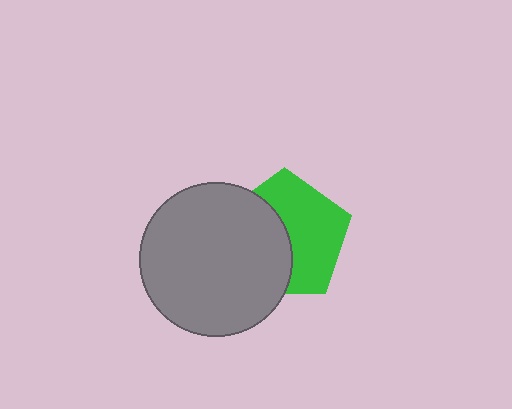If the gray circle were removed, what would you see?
You would see the complete green pentagon.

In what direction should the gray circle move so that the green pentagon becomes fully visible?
The gray circle should move left. That is the shortest direction to clear the overlap and leave the green pentagon fully visible.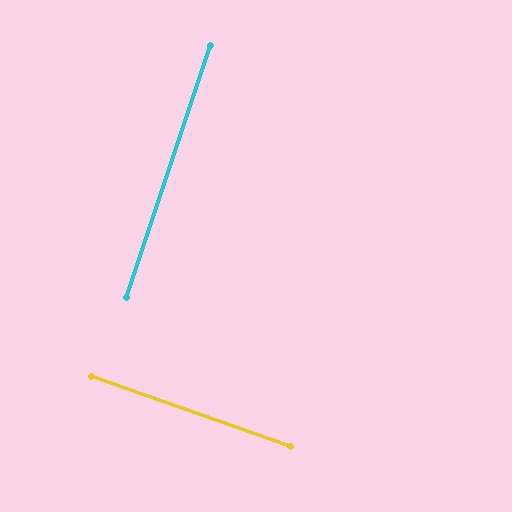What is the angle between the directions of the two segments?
Approximately 89 degrees.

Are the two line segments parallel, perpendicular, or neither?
Perpendicular — they meet at approximately 89°.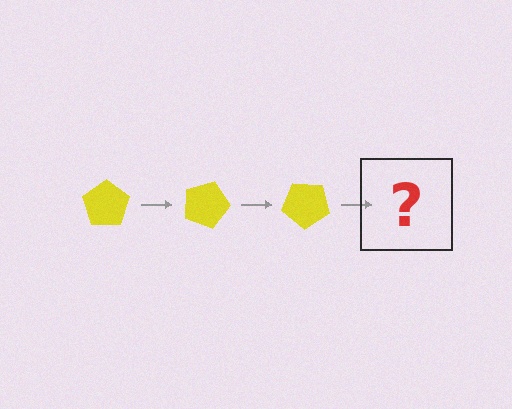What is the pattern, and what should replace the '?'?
The pattern is that the pentagon rotates 20 degrees each step. The '?' should be a yellow pentagon rotated 60 degrees.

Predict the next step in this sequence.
The next step is a yellow pentagon rotated 60 degrees.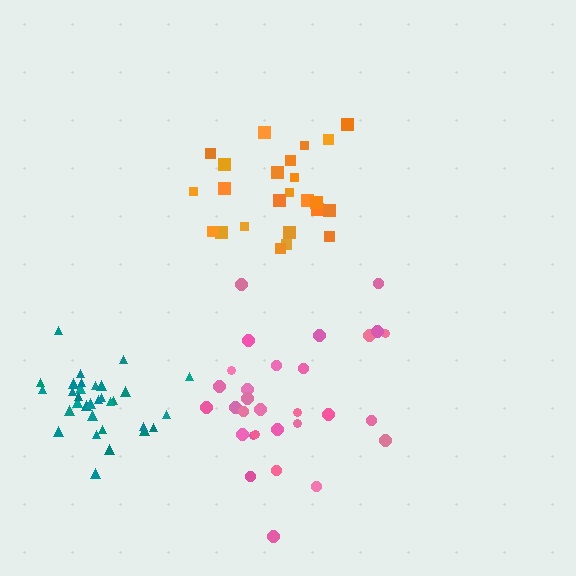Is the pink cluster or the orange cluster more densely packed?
Orange.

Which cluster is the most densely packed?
Teal.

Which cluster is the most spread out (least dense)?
Pink.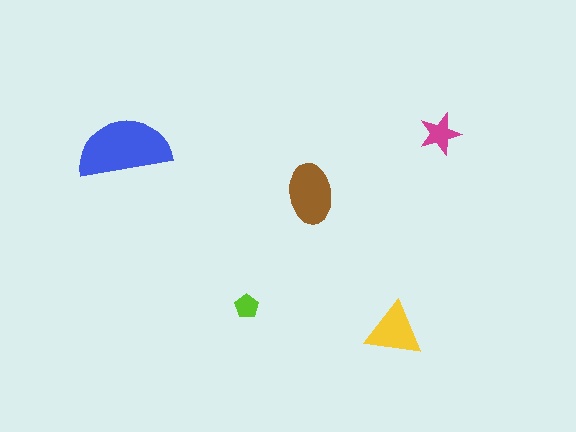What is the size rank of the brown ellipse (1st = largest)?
2nd.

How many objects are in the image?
There are 5 objects in the image.